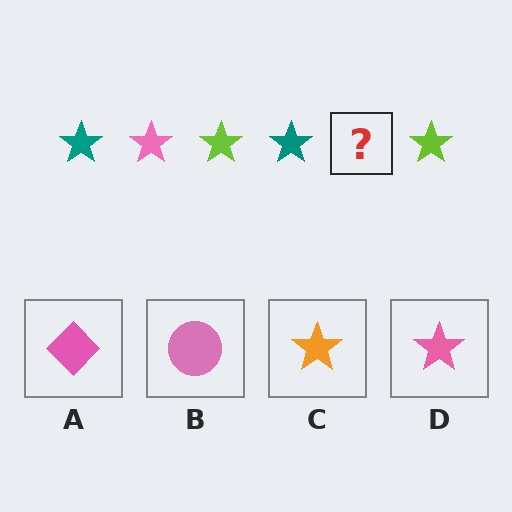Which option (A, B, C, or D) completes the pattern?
D.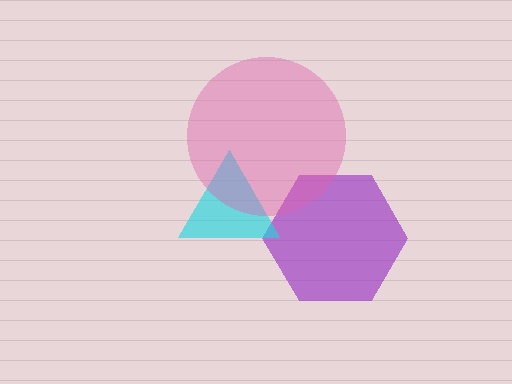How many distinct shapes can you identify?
There are 3 distinct shapes: a purple hexagon, a cyan triangle, a pink circle.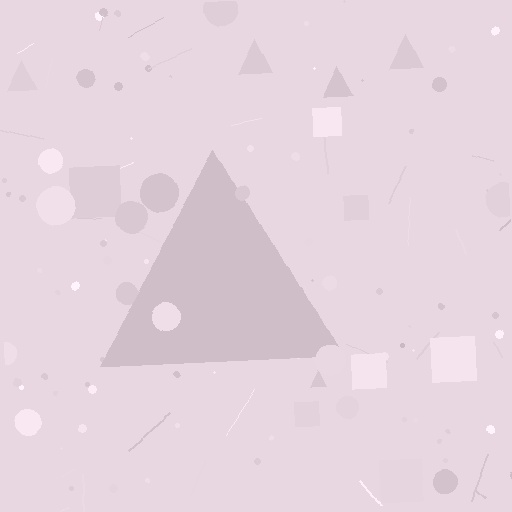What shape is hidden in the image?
A triangle is hidden in the image.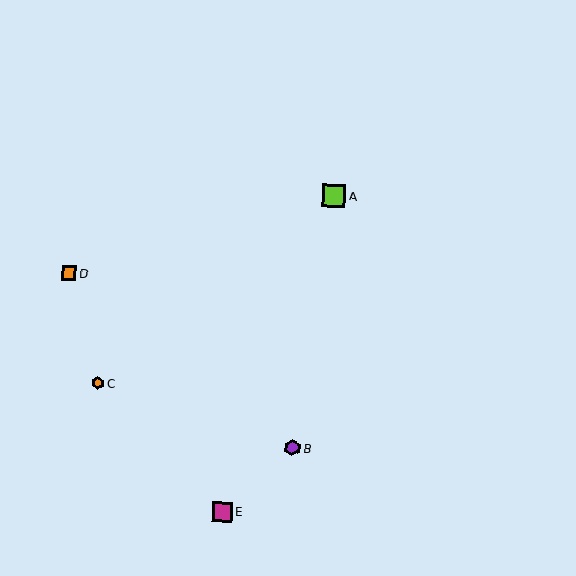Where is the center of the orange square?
The center of the orange square is at (69, 273).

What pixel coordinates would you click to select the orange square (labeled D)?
Click at (69, 273) to select the orange square D.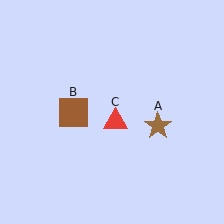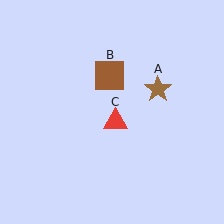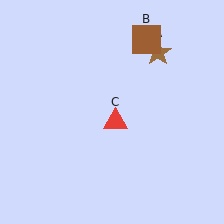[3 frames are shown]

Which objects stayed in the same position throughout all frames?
Red triangle (object C) remained stationary.